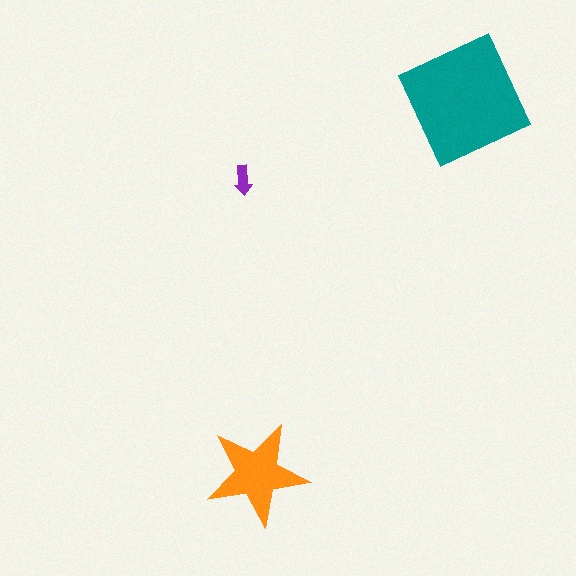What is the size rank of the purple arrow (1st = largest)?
3rd.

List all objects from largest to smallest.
The teal square, the orange star, the purple arrow.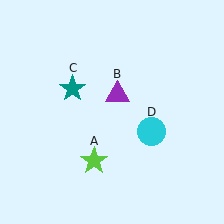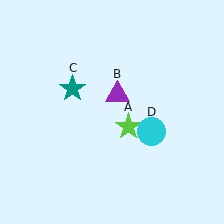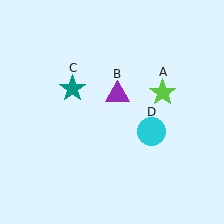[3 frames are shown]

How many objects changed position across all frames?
1 object changed position: lime star (object A).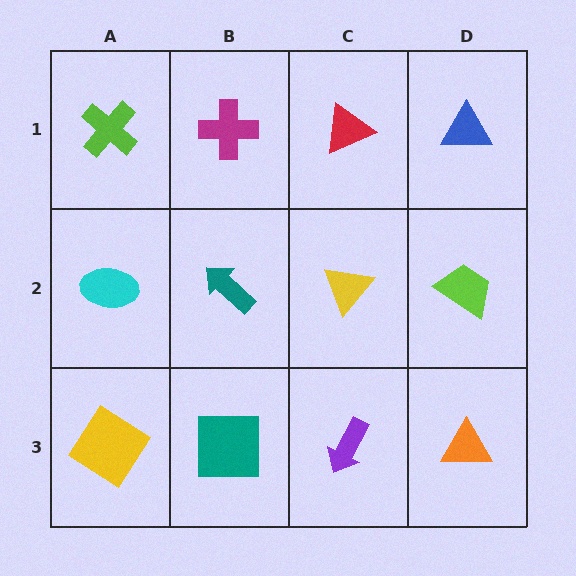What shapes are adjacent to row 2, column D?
A blue triangle (row 1, column D), an orange triangle (row 3, column D), a yellow triangle (row 2, column C).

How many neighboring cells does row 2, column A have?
3.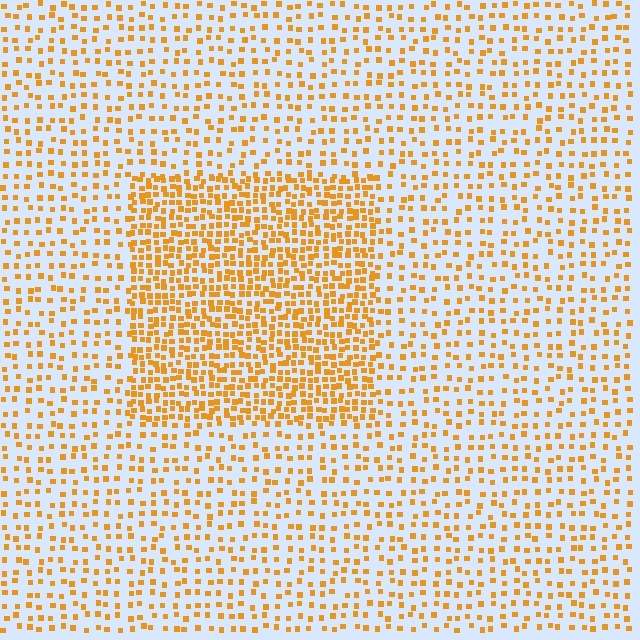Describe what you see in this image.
The image contains small orange elements arranged at two different densities. A rectangle-shaped region is visible where the elements are more densely packed than the surrounding area.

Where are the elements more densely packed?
The elements are more densely packed inside the rectangle boundary.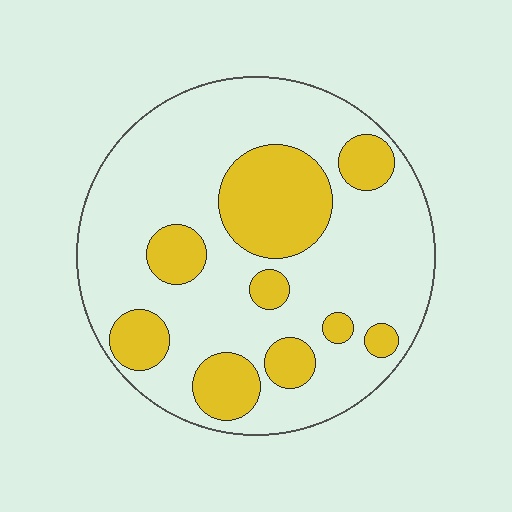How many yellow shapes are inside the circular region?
9.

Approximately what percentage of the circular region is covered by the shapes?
Approximately 25%.